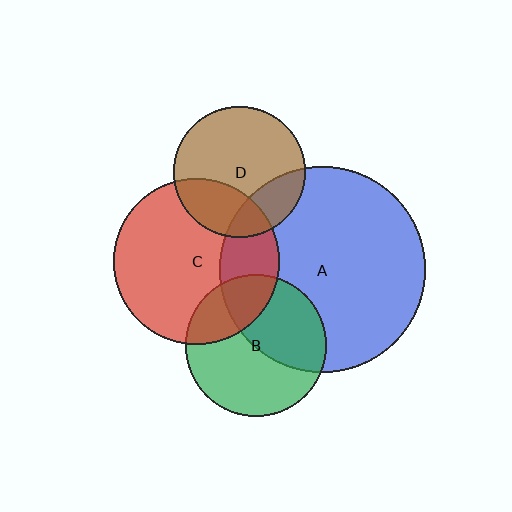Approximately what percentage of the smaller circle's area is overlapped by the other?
Approximately 45%.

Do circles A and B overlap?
Yes.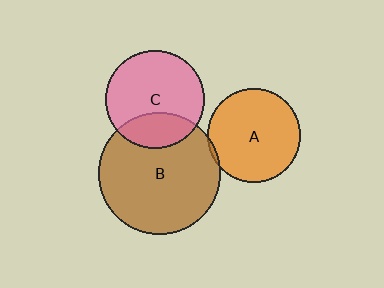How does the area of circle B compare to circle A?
Approximately 1.7 times.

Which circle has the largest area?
Circle B (brown).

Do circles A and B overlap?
Yes.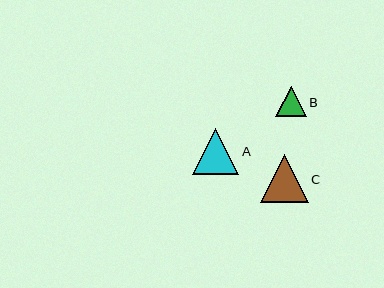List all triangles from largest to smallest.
From largest to smallest: C, A, B.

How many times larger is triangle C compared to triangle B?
Triangle C is approximately 1.6 times the size of triangle B.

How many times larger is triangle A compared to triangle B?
Triangle A is approximately 1.5 times the size of triangle B.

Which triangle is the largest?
Triangle C is the largest with a size of approximately 48 pixels.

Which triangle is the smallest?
Triangle B is the smallest with a size of approximately 30 pixels.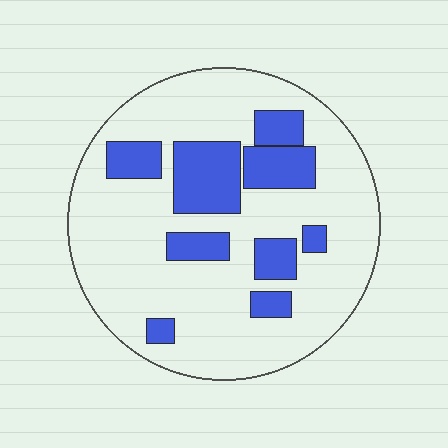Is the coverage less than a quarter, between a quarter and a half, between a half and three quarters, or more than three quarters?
Less than a quarter.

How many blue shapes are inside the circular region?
9.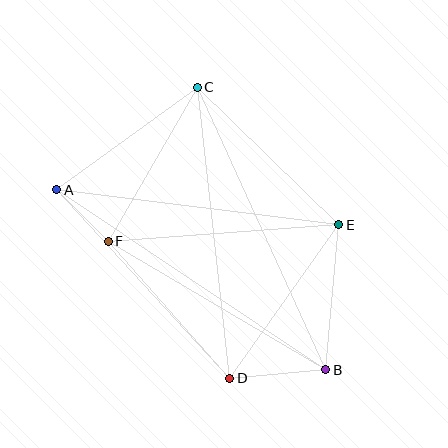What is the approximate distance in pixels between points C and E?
The distance between C and E is approximately 197 pixels.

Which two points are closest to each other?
Points A and F are closest to each other.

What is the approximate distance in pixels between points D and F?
The distance between D and F is approximately 183 pixels.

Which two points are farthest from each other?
Points A and B are farthest from each other.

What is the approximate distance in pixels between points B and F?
The distance between B and F is approximately 252 pixels.